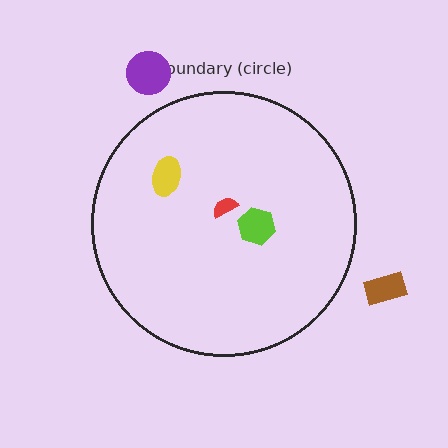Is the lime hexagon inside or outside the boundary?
Inside.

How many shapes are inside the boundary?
3 inside, 2 outside.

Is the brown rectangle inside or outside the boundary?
Outside.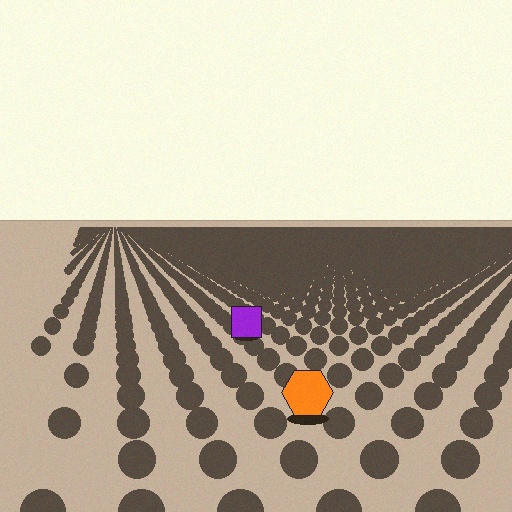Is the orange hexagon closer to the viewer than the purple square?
Yes. The orange hexagon is closer — you can tell from the texture gradient: the ground texture is coarser near it.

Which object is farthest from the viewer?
The purple square is farthest from the viewer. It appears smaller and the ground texture around it is denser.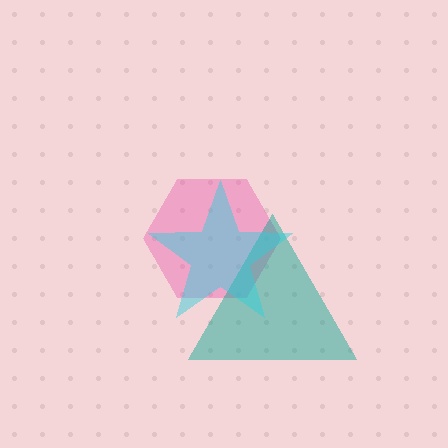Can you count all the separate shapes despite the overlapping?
Yes, there are 3 separate shapes.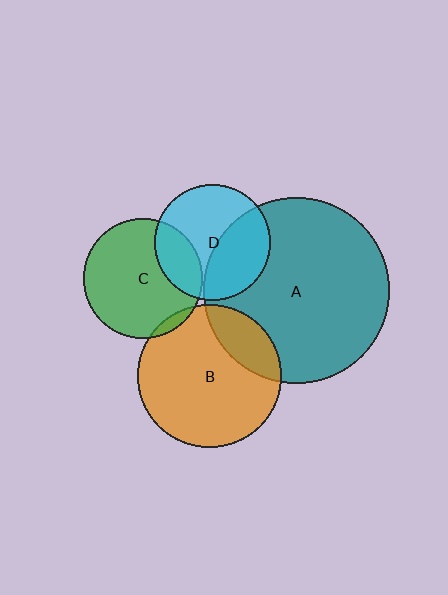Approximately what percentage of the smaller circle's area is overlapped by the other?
Approximately 20%.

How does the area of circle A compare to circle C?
Approximately 2.4 times.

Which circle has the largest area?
Circle A (teal).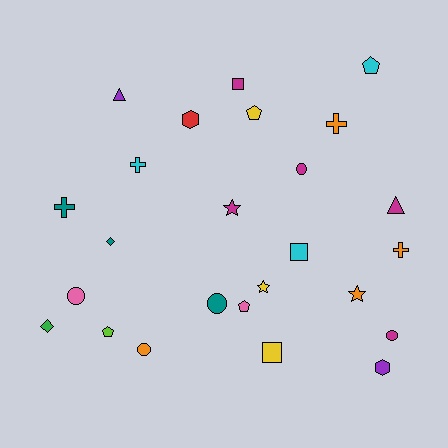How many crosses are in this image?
There are 4 crosses.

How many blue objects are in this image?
There are no blue objects.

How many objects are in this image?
There are 25 objects.